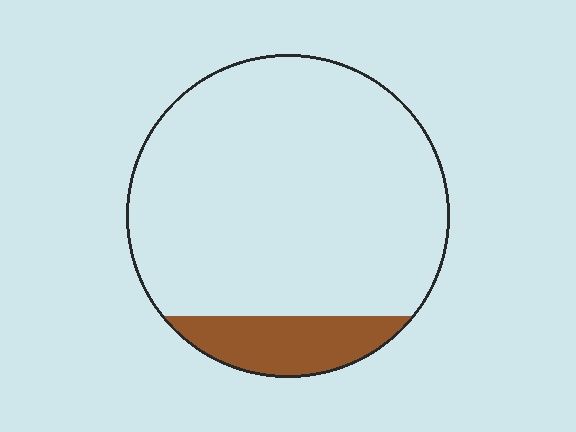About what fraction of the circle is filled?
About one eighth (1/8).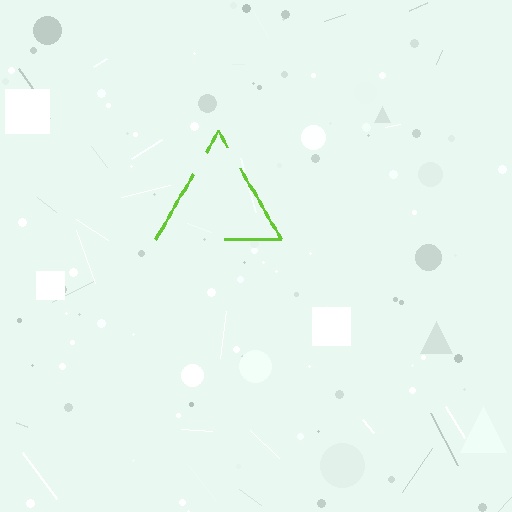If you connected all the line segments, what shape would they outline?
They would outline a triangle.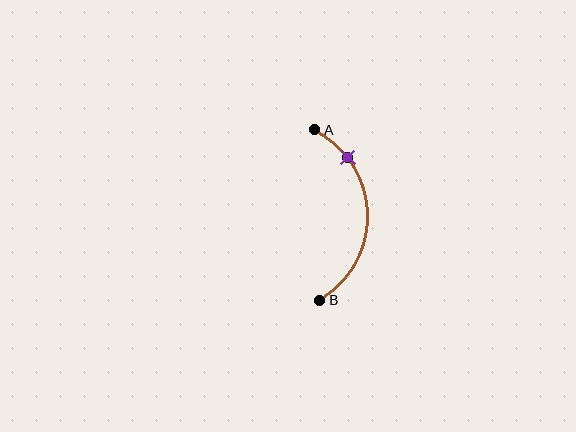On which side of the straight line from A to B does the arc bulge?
The arc bulges to the right of the straight line connecting A and B.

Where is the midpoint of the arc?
The arc midpoint is the point on the curve farthest from the straight line joining A and B. It sits to the right of that line.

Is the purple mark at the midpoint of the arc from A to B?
No. The purple mark lies on the arc but is closer to endpoint A. The arc midpoint would be at the point on the curve equidistant along the arc from both A and B.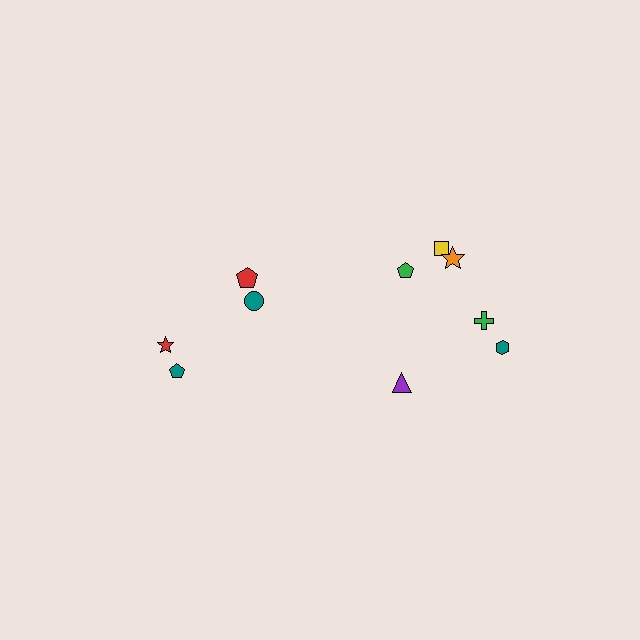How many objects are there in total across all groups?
There are 10 objects.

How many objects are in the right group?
There are 6 objects.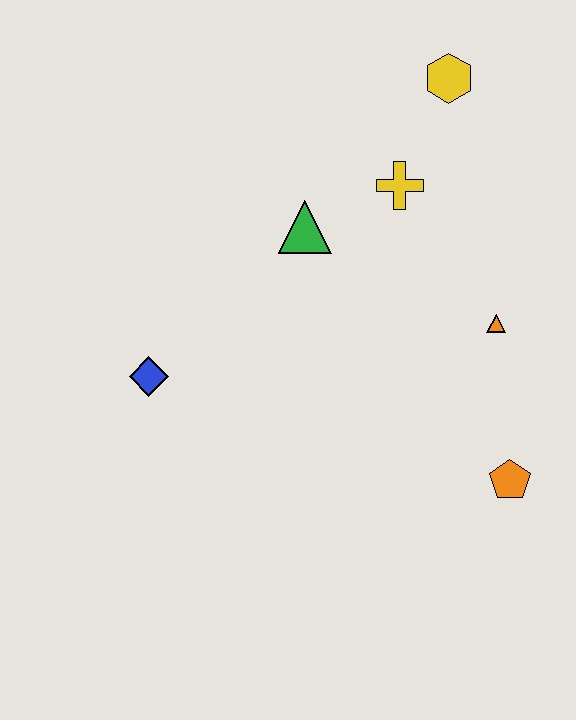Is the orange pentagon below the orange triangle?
Yes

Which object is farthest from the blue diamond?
The yellow hexagon is farthest from the blue diamond.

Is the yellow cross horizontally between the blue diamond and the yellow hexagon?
Yes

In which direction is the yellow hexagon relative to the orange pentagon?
The yellow hexagon is above the orange pentagon.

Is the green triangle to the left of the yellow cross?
Yes